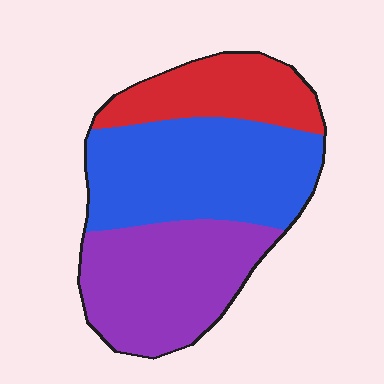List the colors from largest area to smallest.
From largest to smallest: blue, purple, red.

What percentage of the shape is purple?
Purple covers roughly 35% of the shape.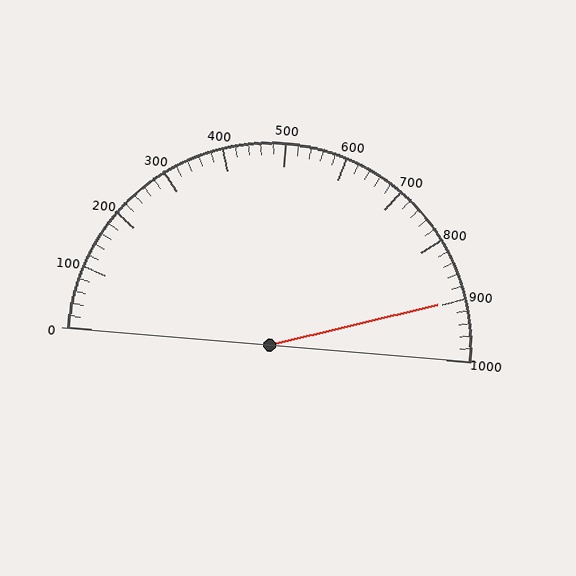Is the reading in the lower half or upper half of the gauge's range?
The reading is in the upper half of the range (0 to 1000).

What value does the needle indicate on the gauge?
The needle indicates approximately 900.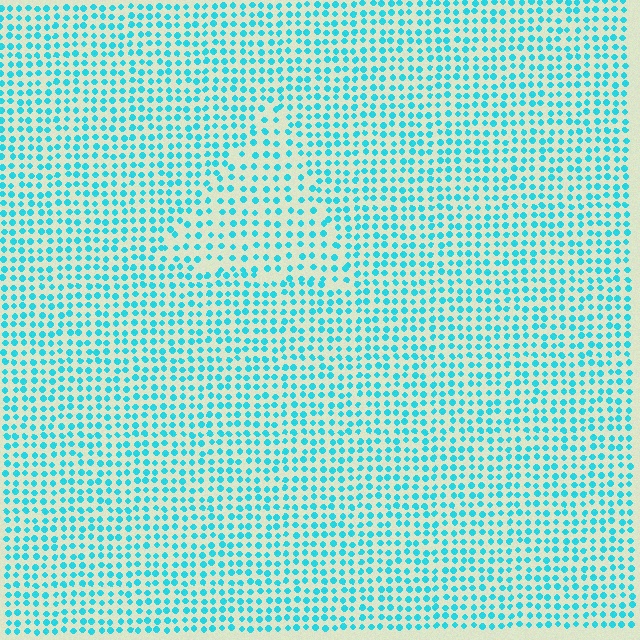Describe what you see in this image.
The image contains small cyan elements arranged at two different densities. A triangle-shaped region is visible where the elements are less densely packed than the surrounding area.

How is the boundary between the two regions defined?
The boundary is defined by a change in element density (approximately 1.5x ratio). All elements are the same color, size, and shape.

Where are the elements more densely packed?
The elements are more densely packed outside the triangle boundary.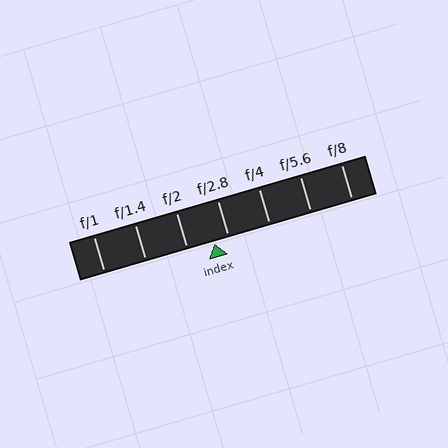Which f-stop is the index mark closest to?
The index mark is closest to f/2.8.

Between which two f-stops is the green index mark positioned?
The index mark is between f/2 and f/2.8.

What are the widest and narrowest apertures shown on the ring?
The widest aperture shown is f/1 and the narrowest is f/8.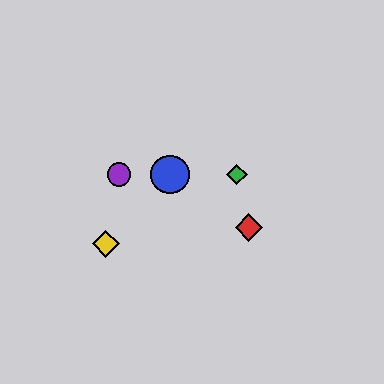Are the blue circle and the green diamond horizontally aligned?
Yes, both are at y≈174.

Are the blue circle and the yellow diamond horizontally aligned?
No, the blue circle is at y≈174 and the yellow diamond is at y≈244.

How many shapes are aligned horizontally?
3 shapes (the blue circle, the green diamond, the purple circle) are aligned horizontally.